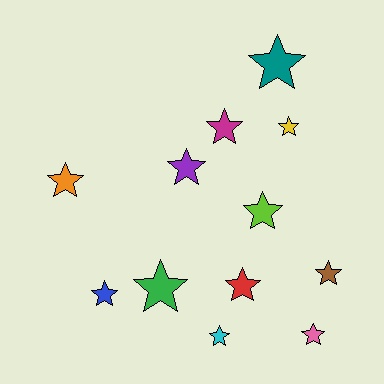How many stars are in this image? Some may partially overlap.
There are 12 stars.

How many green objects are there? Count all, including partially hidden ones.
There is 1 green object.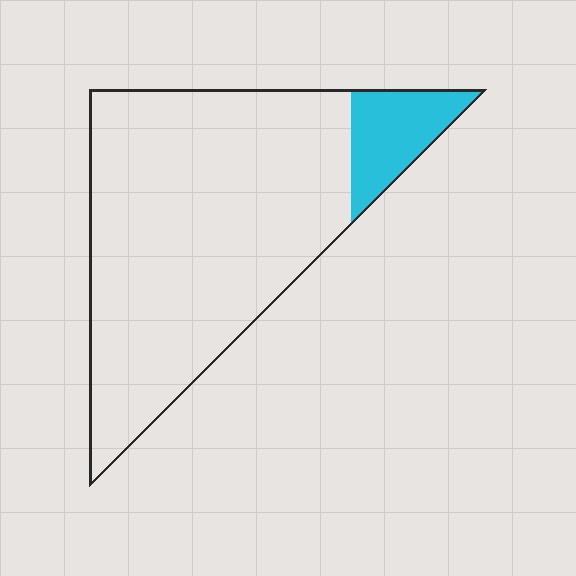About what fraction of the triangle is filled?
About one eighth (1/8).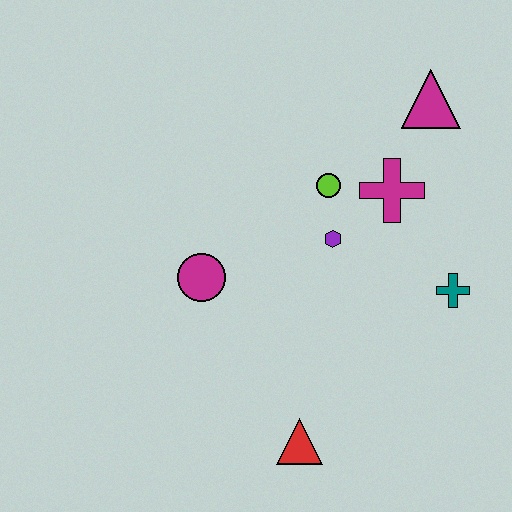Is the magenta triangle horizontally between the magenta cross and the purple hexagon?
No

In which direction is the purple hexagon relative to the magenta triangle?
The purple hexagon is below the magenta triangle.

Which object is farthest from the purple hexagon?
The red triangle is farthest from the purple hexagon.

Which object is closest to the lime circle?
The purple hexagon is closest to the lime circle.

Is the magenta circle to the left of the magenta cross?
Yes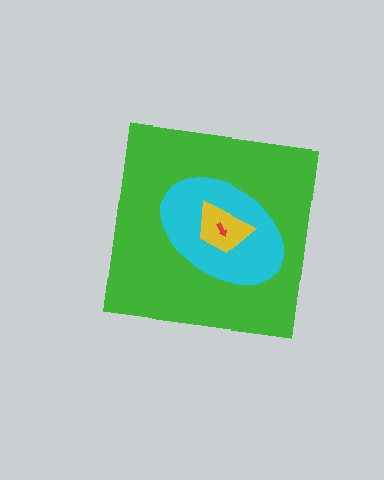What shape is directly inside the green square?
The cyan ellipse.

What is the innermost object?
The red arrow.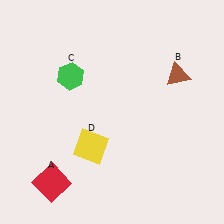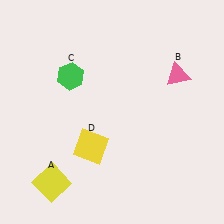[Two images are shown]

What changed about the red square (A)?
In Image 1, A is red. In Image 2, it changed to yellow.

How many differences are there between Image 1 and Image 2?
There are 2 differences between the two images.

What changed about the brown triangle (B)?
In Image 1, B is brown. In Image 2, it changed to pink.